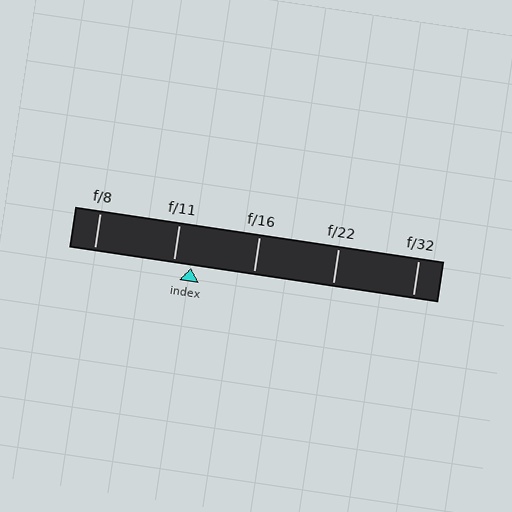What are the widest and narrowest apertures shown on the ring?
The widest aperture shown is f/8 and the narrowest is f/32.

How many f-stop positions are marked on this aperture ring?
There are 5 f-stop positions marked.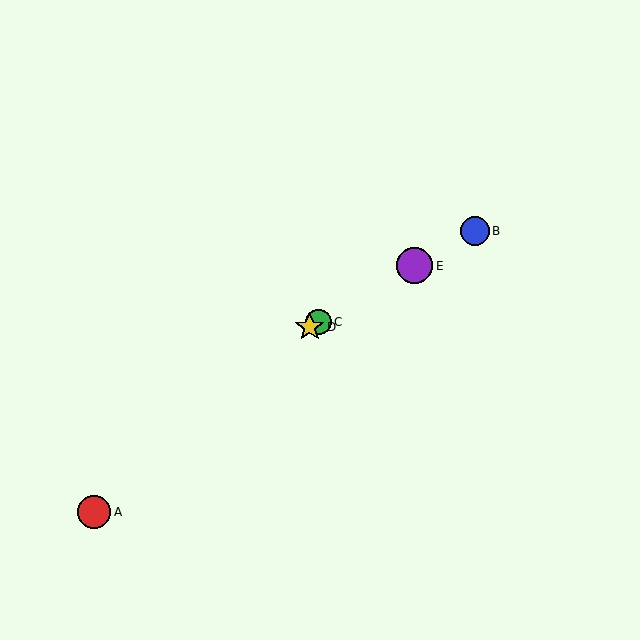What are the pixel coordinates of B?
Object B is at (475, 231).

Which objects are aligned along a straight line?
Objects B, C, D, E are aligned along a straight line.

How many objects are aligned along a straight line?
4 objects (B, C, D, E) are aligned along a straight line.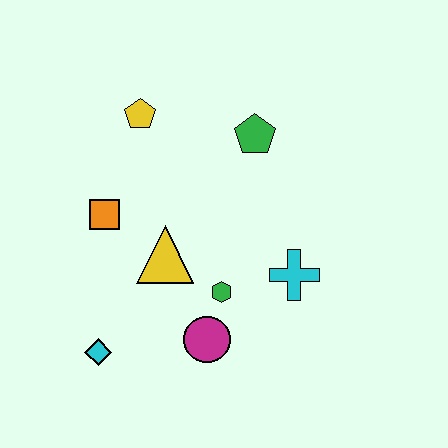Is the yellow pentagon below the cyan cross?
No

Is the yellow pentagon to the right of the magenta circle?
No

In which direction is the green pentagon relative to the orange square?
The green pentagon is to the right of the orange square.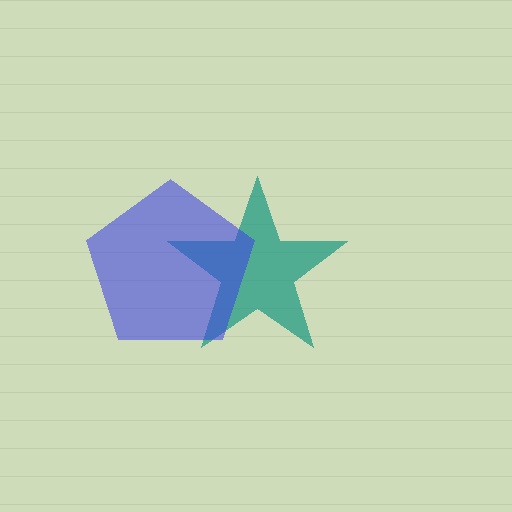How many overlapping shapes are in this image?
There are 2 overlapping shapes in the image.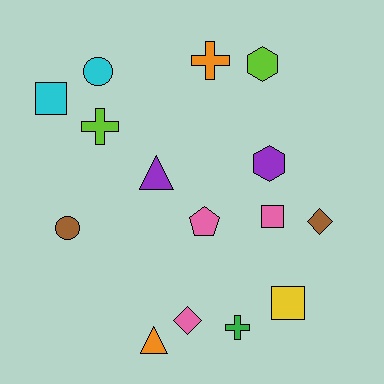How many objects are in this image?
There are 15 objects.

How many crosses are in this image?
There are 3 crosses.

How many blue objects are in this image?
There are no blue objects.